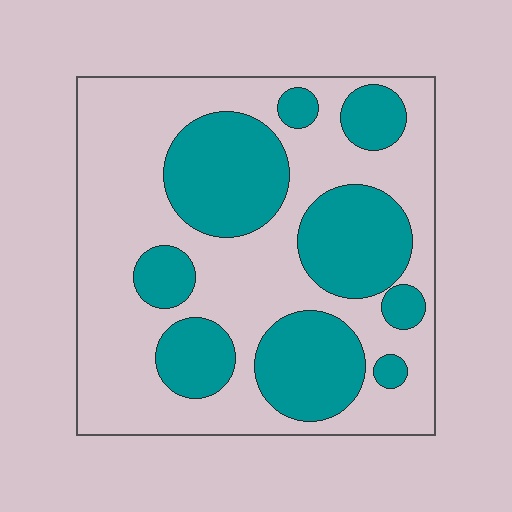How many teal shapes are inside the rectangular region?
9.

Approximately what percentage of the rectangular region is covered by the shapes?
Approximately 40%.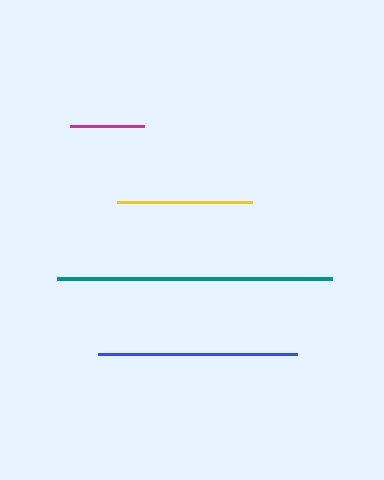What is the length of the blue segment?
The blue segment is approximately 199 pixels long.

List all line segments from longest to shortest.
From longest to shortest: teal, blue, yellow, magenta.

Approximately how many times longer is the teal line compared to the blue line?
The teal line is approximately 1.4 times the length of the blue line.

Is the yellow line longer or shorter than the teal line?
The teal line is longer than the yellow line.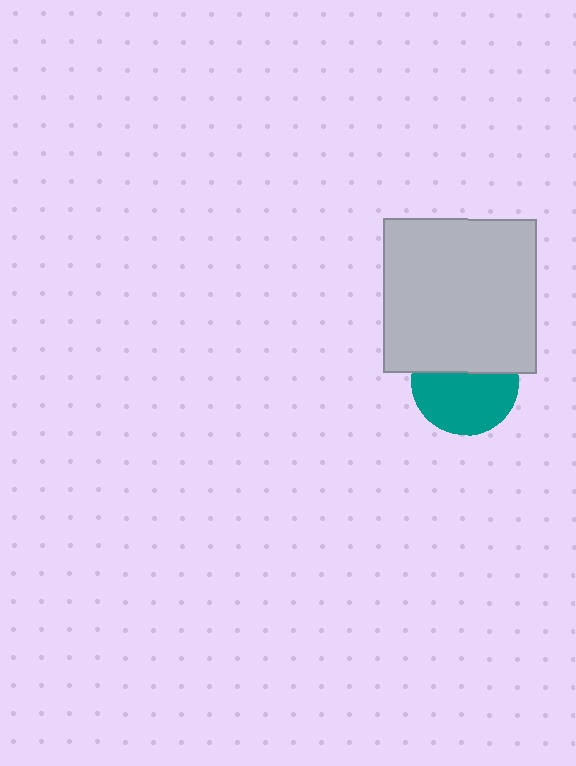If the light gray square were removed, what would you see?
You would see the complete teal circle.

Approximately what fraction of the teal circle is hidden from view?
Roughly 41% of the teal circle is hidden behind the light gray square.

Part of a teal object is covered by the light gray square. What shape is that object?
It is a circle.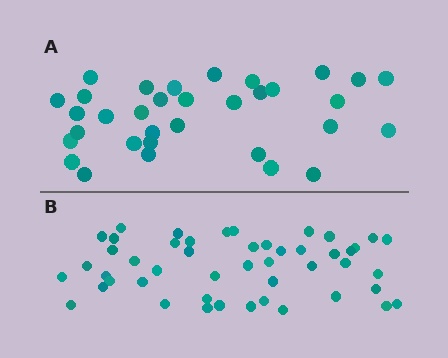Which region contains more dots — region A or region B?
Region B (the bottom region) has more dots.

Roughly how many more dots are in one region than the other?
Region B has approximately 15 more dots than region A.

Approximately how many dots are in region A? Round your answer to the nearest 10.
About 30 dots. (The exact count is 33, which rounds to 30.)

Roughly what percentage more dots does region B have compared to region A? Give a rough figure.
About 45% more.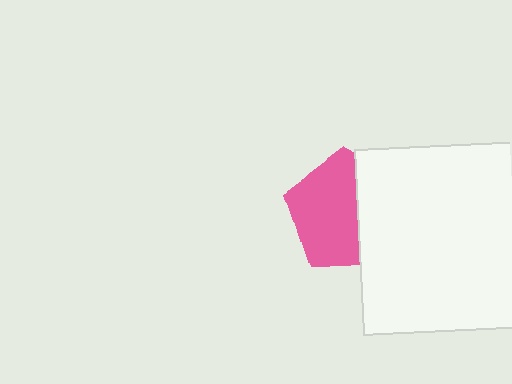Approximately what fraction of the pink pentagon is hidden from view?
Roughly 39% of the pink pentagon is hidden behind the white square.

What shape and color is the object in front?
The object in front is a white square.